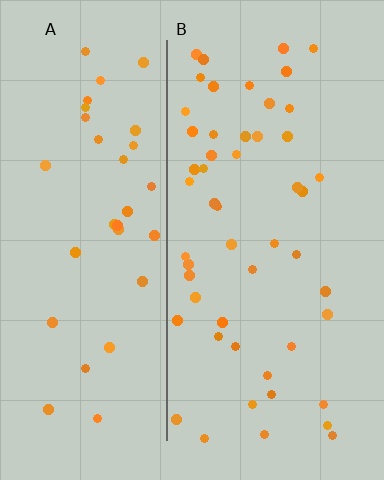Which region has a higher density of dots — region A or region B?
B (the right).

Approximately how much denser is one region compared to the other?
Approximately 1.5× — region B over region A.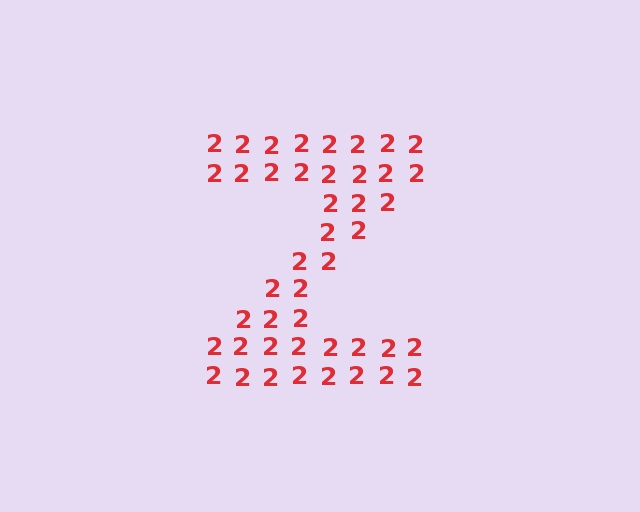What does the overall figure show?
The overall figure shows the letter Z.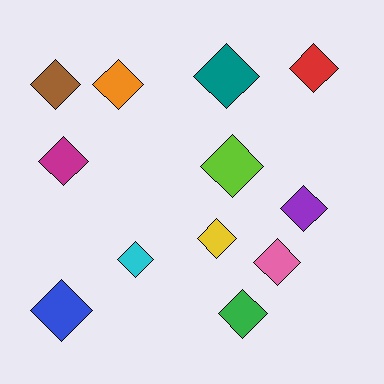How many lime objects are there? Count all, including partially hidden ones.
There is 1 lime object.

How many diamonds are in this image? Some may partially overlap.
There are 12 diamonds.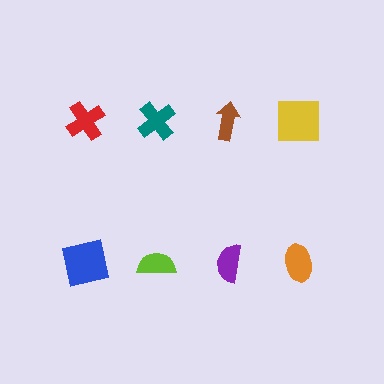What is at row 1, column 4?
A yellow square.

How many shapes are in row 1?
4 shapes.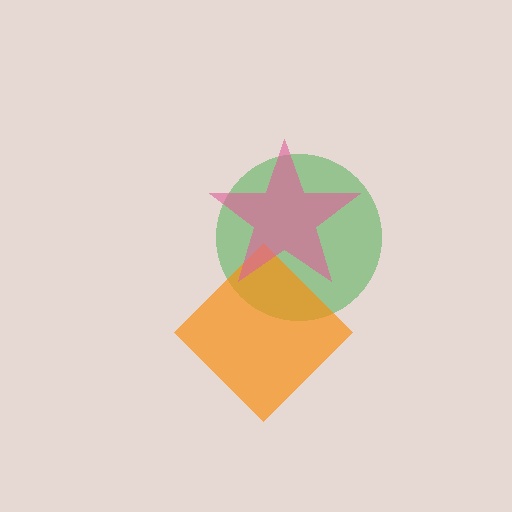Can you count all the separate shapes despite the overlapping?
Yes, there are 3 separate shapes.